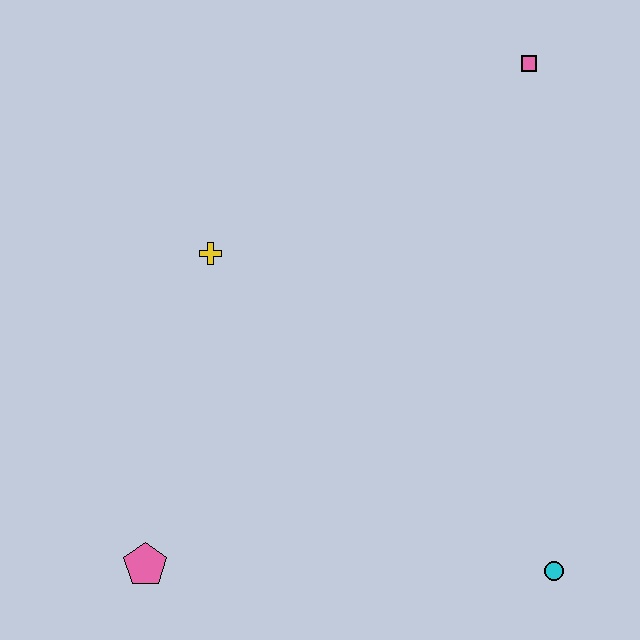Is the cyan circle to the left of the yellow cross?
No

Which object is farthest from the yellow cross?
The cyan circle is farthest from the yellow cross.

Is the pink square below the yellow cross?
No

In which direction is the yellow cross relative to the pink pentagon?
The yellow cross is above the pink pentagon.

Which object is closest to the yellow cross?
The pink pentagon is closest to the yellow cross.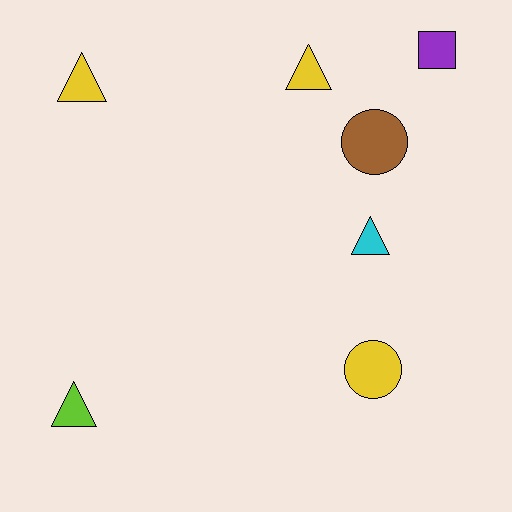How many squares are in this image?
There is 1 square.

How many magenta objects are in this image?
There are no magenta objects.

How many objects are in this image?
There are 7 objects.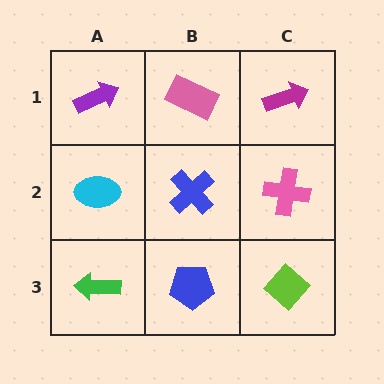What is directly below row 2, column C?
A lime diamond.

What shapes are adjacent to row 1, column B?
A blue cross (row 2, column B), a purple arrow (row 1, column A), a magenta arrow (row 1, column C).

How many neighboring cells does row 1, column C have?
2.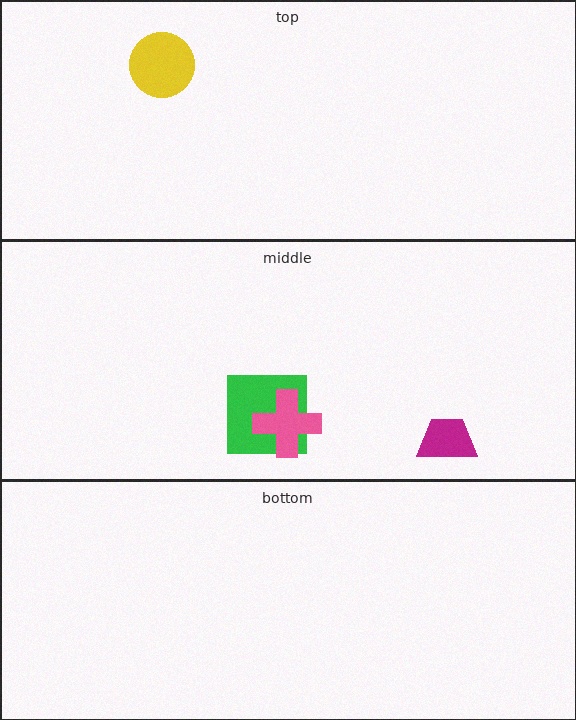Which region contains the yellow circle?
The top region.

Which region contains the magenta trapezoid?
The middle region.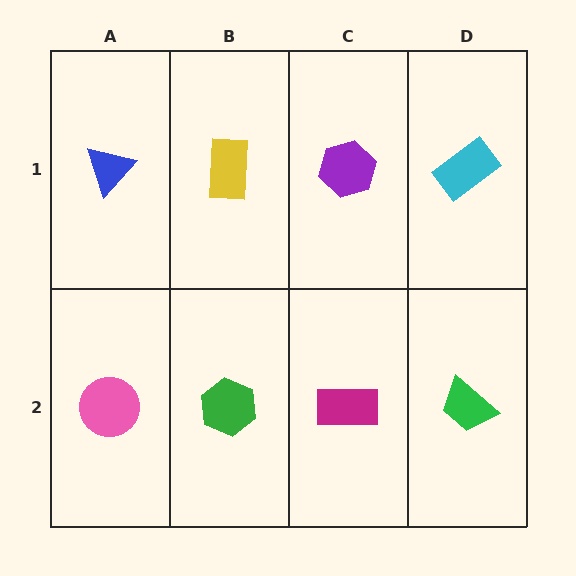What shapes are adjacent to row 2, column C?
A purple hexagon (row 1, column C), a green hexagon (row 2, column B), a green trapezoid (row 2, column D).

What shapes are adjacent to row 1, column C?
A magenta rectangle (row 2, column C), a yellow rectangle (row 1, column B), a cyan rectangle (row 1, column D).